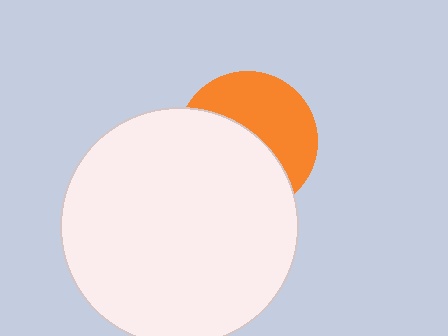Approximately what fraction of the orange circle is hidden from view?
Roughly 53% of the orange circle is hidden behind the white circle.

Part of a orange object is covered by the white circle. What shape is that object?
It is a circle.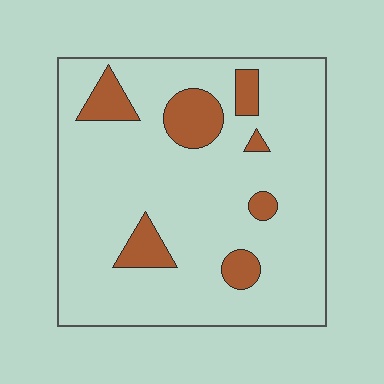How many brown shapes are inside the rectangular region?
7.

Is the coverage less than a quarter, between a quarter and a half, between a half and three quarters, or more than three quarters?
Less than a quarter.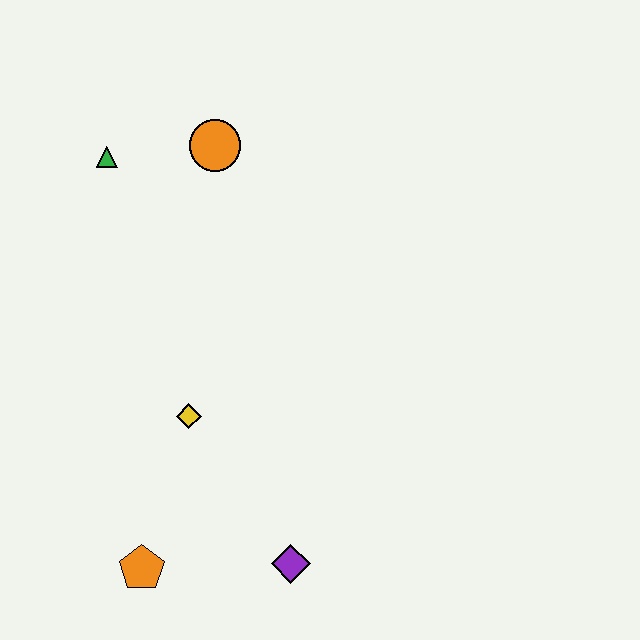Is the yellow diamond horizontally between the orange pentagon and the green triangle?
No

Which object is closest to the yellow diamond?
The orange pentagon is closest to the yellow diamond.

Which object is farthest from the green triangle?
The purple diamond is farthest from the green triangle.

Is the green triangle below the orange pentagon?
No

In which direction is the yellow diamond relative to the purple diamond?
The yellow diamond is above the purple diamond.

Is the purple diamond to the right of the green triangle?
Yes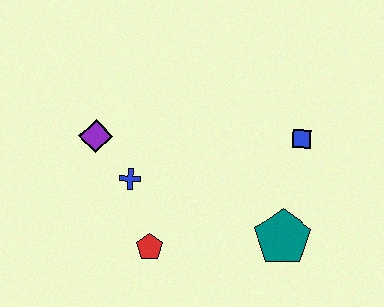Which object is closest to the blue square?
The teal pentagon is closest to the blue square.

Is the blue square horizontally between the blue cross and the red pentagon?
No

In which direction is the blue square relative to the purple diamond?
The blue square is to the right of the purple diamond.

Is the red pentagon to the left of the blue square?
Yes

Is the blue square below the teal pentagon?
No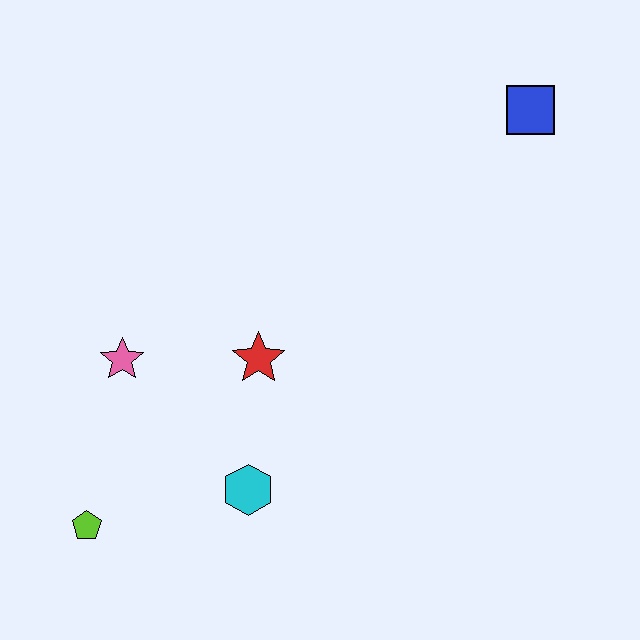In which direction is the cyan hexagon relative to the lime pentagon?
The cyan hexagon is to the right of the lime pentagon.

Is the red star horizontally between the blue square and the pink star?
Yes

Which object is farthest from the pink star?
The blue square is farthest from the pink star.